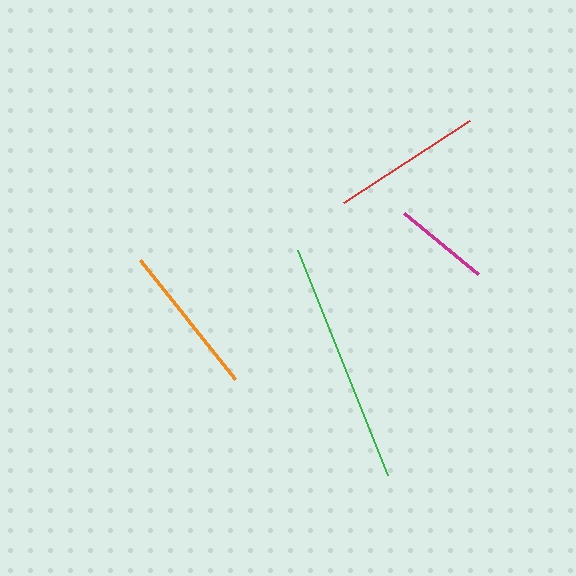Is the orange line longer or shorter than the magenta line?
The orange line is longer than the magenta line.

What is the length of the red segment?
The red segment is approximately 150 pixels long.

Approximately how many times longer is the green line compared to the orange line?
The green line is approximately 1.6 times the length of the orange line.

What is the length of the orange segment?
The orange segment is approximately 153 pixels long.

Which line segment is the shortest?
The magenta line is the shortest at approximately 96 pixels.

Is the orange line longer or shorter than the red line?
The orange line is longer than the red line.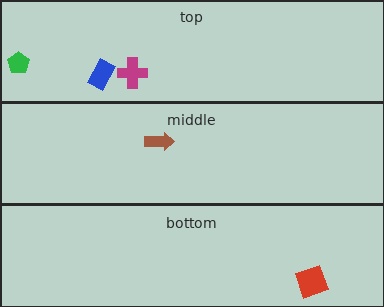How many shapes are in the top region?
3.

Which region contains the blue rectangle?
The top region.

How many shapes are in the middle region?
1.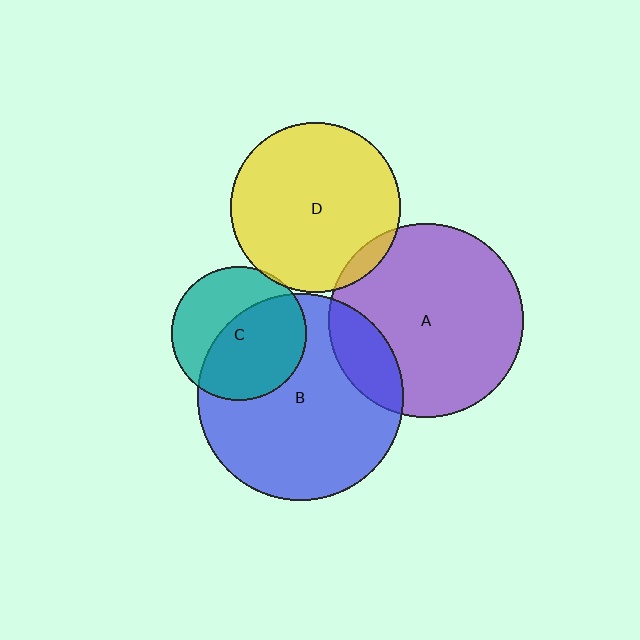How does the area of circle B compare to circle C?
Approximately 2.4 times.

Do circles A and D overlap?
Yes.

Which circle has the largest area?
Circle B (blue).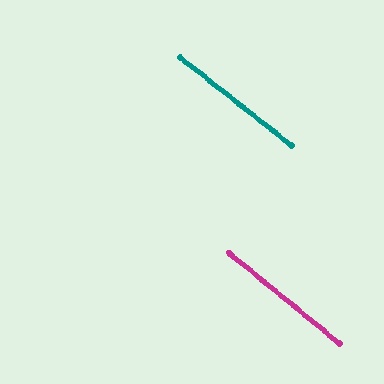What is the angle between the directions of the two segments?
Approximately 1 degree.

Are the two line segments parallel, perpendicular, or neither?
Parallel — their directions differ by only 0.8°.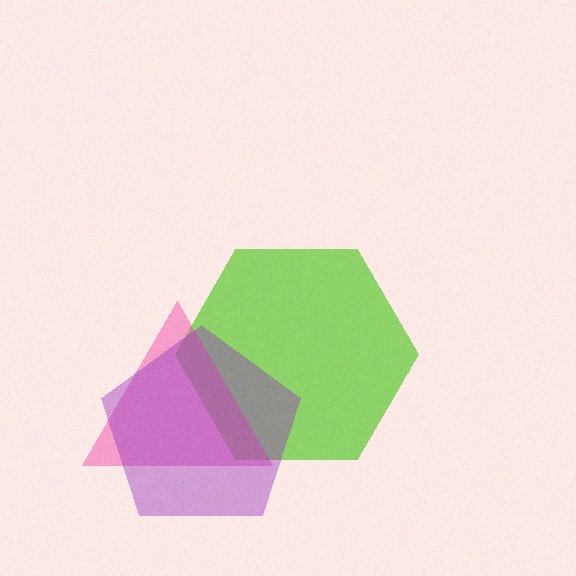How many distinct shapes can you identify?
There are 3 distinct shapes: a lime hexagon, a pink triangle, a purple pentagon.